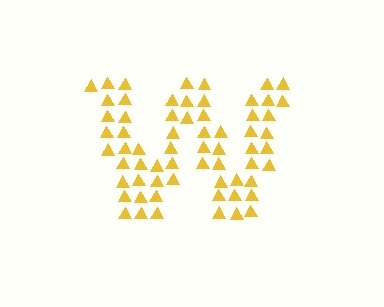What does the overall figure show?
The overall figure shows the letter W.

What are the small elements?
The small elements are triangles.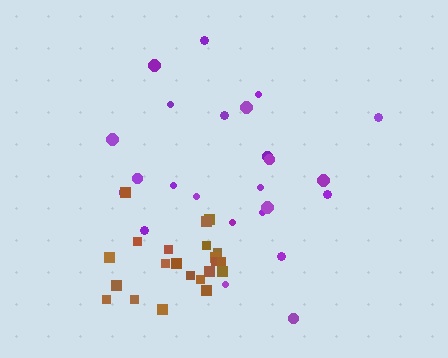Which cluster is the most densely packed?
Brown.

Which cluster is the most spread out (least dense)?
Purple.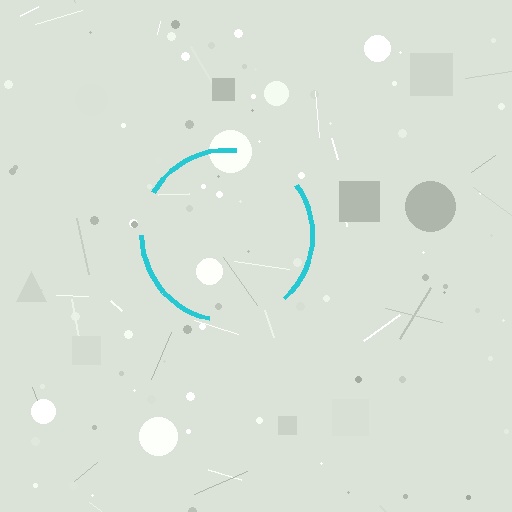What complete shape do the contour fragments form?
The contour fragments form a circle.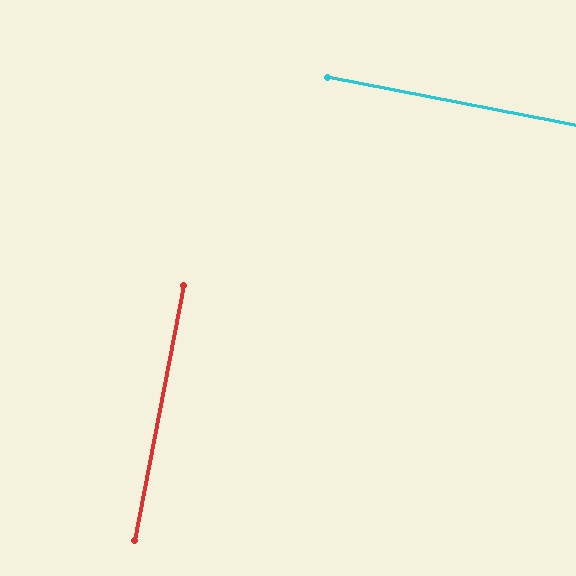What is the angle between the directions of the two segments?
Approximately 90 degrees.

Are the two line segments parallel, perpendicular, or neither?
Perpendicular — they meet at approximately 90°.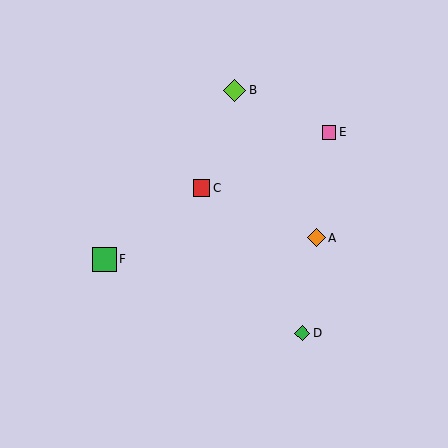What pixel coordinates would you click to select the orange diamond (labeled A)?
Click at (316, 238) to select the orange diamond A.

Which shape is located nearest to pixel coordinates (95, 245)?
The green square (labeled F) at (104, 259) is nearest to that location.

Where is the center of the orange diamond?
The center of the orange diamond is at (316, 238).